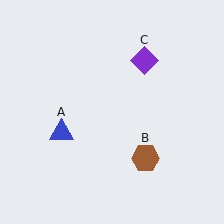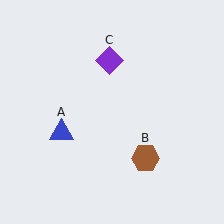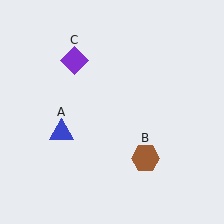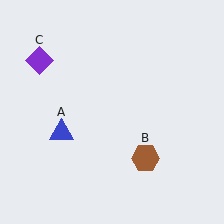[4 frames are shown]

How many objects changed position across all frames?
1 object changed position: purple diamond (object C).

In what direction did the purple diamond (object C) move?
The purple diamond (object C) moved left.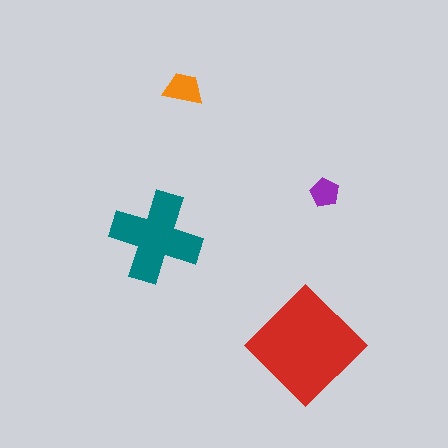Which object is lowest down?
The red diamond is bottommost.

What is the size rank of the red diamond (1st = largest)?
1st.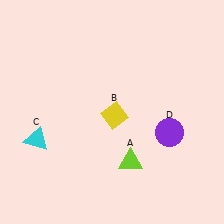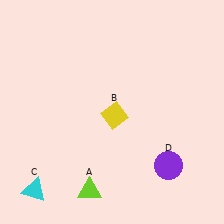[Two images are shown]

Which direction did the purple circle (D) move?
The purple circle (D) moved down.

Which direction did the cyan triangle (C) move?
The cyan triangle (C) moved down.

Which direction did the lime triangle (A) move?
The lime triangle (A) moved left.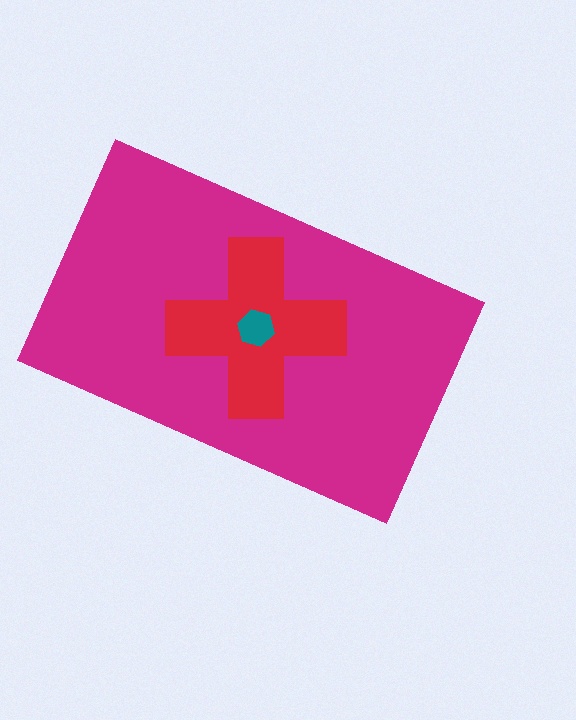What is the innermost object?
The teal hexagon.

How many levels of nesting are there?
3.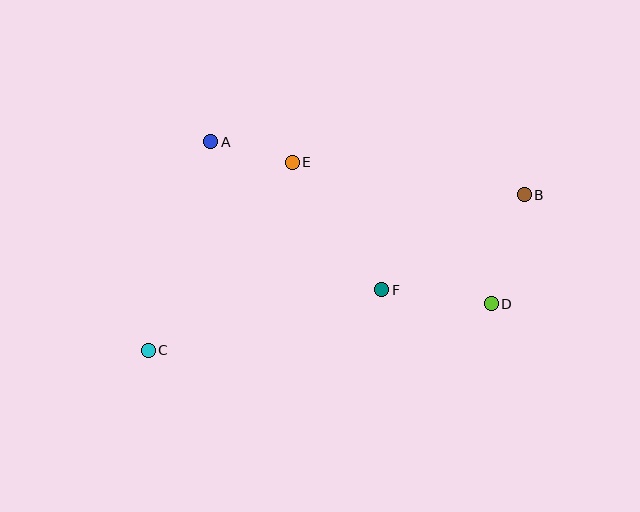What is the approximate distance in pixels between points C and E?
The distance between C and E is approximately 237 pixels.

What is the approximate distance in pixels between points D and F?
The distance between D and F is approximately 110 pixels.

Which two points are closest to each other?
Points A and E are closest to each other.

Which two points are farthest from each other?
Points B and C are farthest from each other.